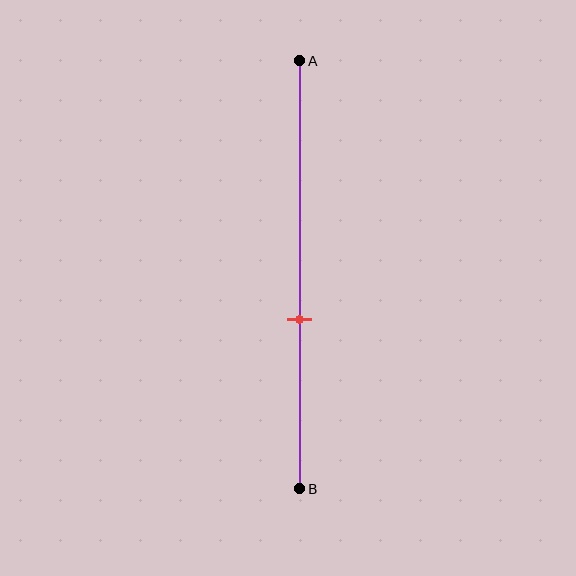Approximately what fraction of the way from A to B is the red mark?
The red mark is approximately 60% of the way from A to B.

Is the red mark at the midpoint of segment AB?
No, the mark is at about 60% from A, not at the 50% midpoint.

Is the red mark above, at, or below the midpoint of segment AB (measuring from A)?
The red mark is below the midpoint of segment AB.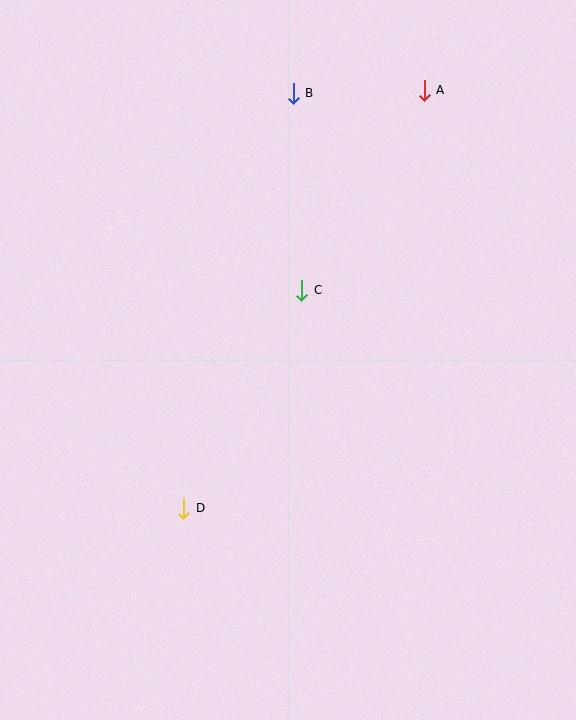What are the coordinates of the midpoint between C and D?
The midpoint between C and D is at (243, 399).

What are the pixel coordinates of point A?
Point A is at (424, 90).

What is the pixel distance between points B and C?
The distance between B and C is 197 pixels.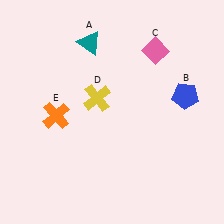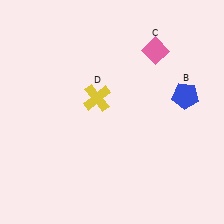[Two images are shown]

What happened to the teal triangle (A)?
The teal triangle (A) was removed in Image 2. It was in the top-left area of Image 1.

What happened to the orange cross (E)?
The orange cross (E) was removed in Image 2. It was in the bottom-left area of Image 1.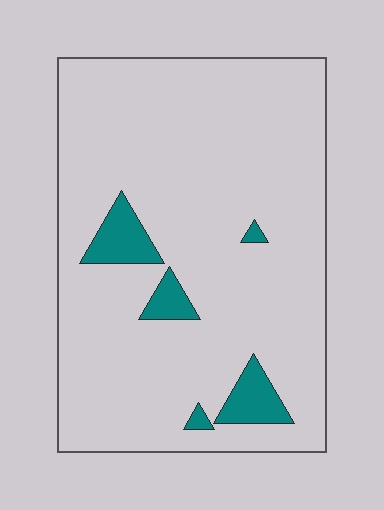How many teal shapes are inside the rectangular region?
5.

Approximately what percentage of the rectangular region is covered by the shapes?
Approximately 10%.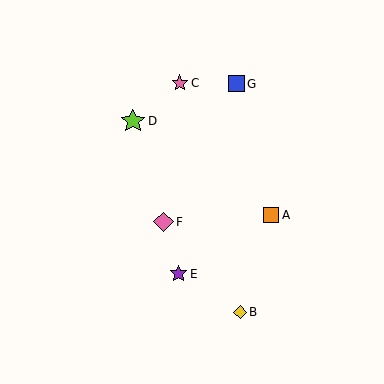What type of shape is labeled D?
Shape D is a lime star.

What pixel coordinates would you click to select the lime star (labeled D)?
Click at (133, 121) to select the lime star D.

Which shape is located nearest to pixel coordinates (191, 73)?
The pink star (labeled C) at (180, 83) is nearest to that location.